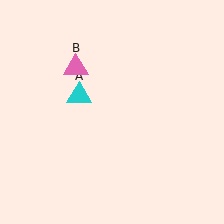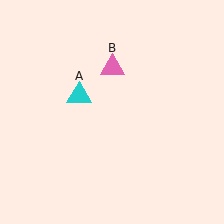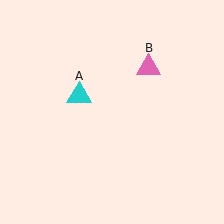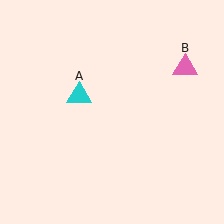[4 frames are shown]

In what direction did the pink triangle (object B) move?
The pink triangle (object B) moved right.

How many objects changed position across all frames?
1 object changed position: pink triangle (object B).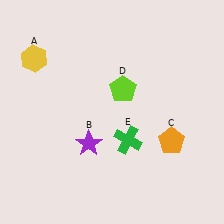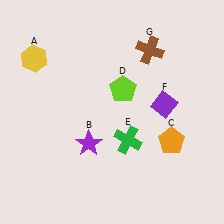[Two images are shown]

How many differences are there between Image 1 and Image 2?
There are 2 differences between the two images.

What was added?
A purple diamond (F), a brown cross (G) were added in Image 2.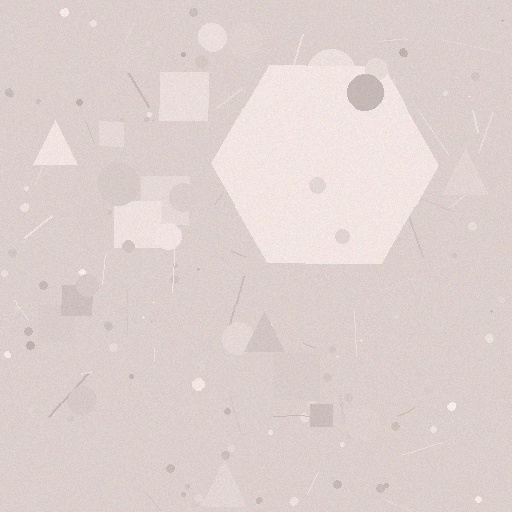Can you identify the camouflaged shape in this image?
The camouflaged shape is a hexagon.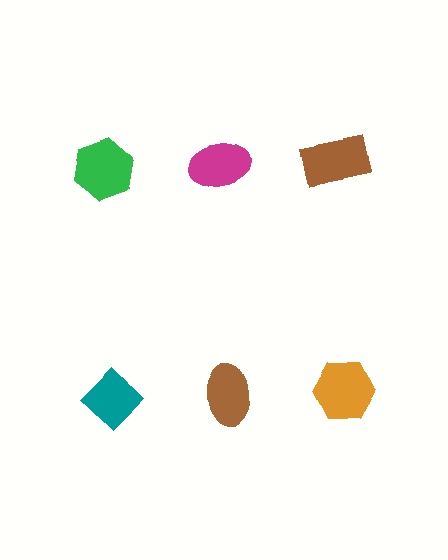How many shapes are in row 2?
3 shapes.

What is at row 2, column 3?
An orange hexagon.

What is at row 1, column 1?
A green hexagon.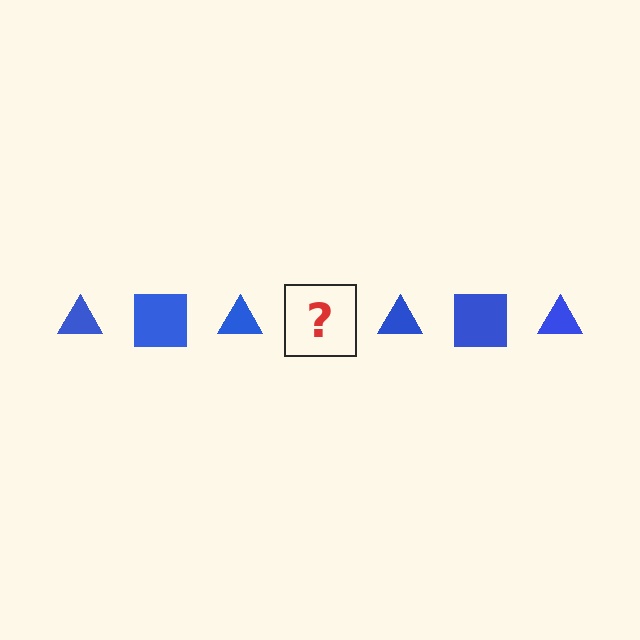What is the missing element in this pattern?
The missing element is a blue square.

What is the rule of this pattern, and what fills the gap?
The rule is that the pattern cycles through triangle, square shapes in blue. The gap should be filled with a blue square.